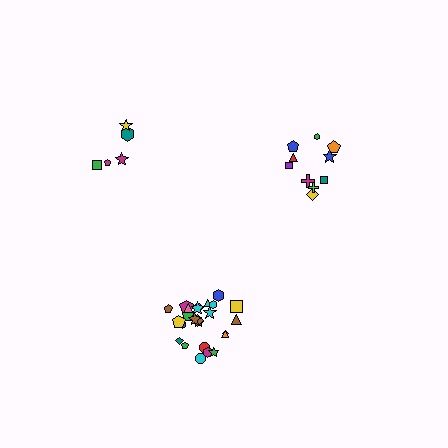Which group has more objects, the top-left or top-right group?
The top-right group.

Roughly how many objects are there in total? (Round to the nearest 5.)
Roughly 40 objects in total.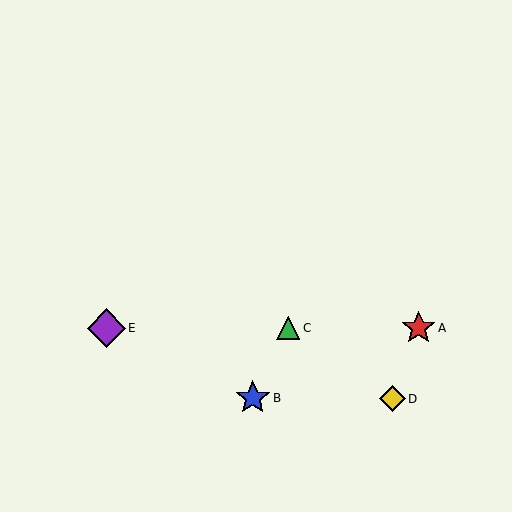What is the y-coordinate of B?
Object B is at y≈398.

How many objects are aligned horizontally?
3 objects (A, C, E) are aligned horizontally.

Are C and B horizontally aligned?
No, C is at y≈328 and B is at y≈398.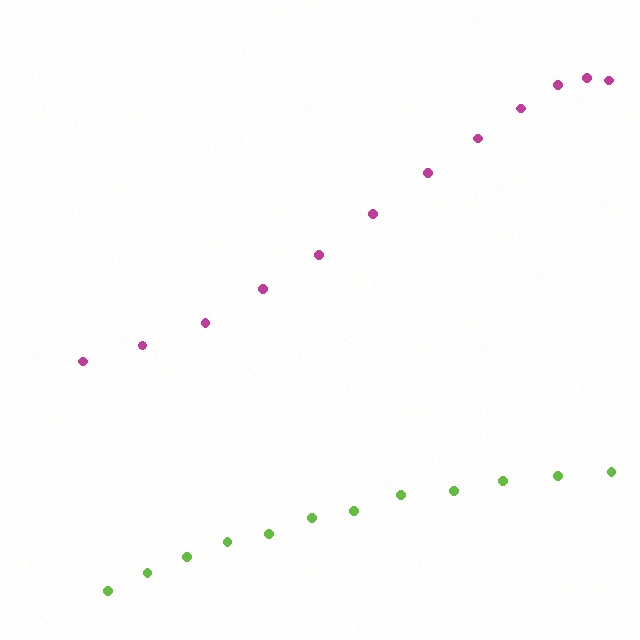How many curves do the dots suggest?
There are 2 distinct paths.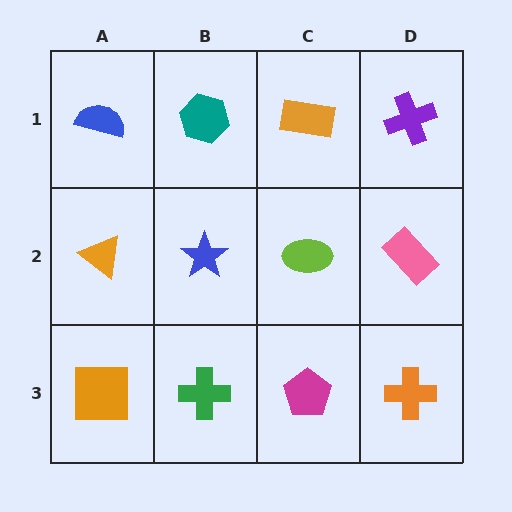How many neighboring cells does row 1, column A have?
2.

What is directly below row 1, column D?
A pink rectangle.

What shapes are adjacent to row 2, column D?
A purple cross (row 1, column D), an orange cross (row 3, column D), a lime ellipse (row 2, column C).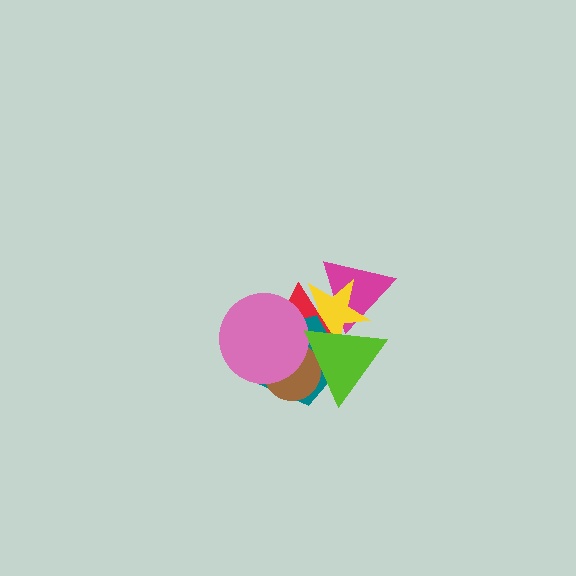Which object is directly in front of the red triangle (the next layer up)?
The teal pentagon is directly in front of the red triangle.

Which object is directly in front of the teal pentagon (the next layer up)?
The brown circle is directly in front of the teal pentagon.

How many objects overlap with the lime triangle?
6 objects overlap with the lime triangle.